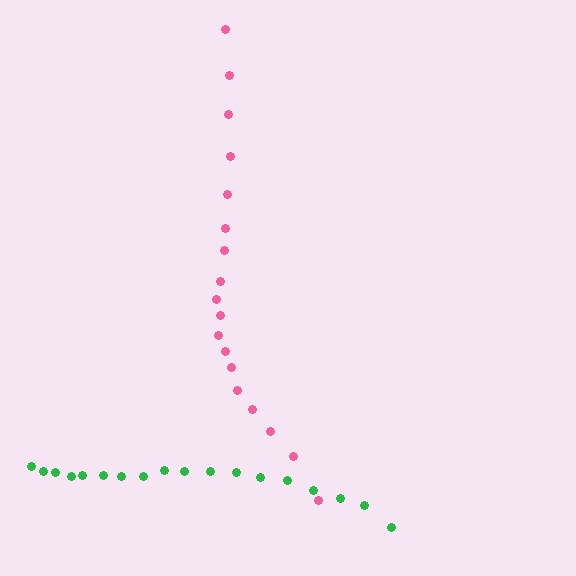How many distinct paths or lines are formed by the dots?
There are 2 distinct paths.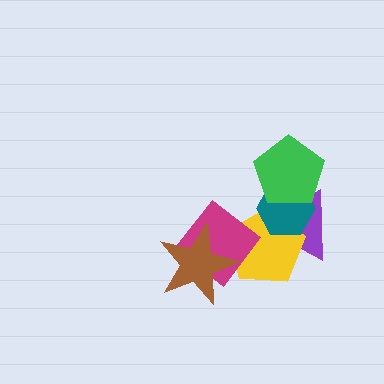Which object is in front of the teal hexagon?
The green pentagon is in front of the teal hexagon.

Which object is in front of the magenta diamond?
The brown star is in front of the magenta diamond.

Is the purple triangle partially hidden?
Yes, it is partially covered by another shape.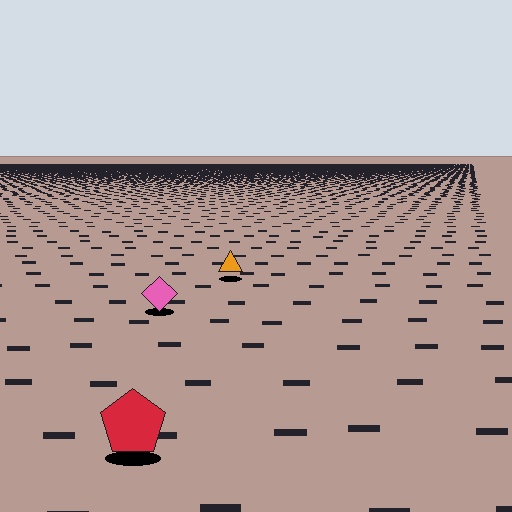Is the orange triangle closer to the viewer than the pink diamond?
No. The pink diamond is closer — you can tell from the texture gradient: the ground texture is coarser near it.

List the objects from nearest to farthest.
From nearest to farthest: the red pentagon, the pink diamond, the orange triangle.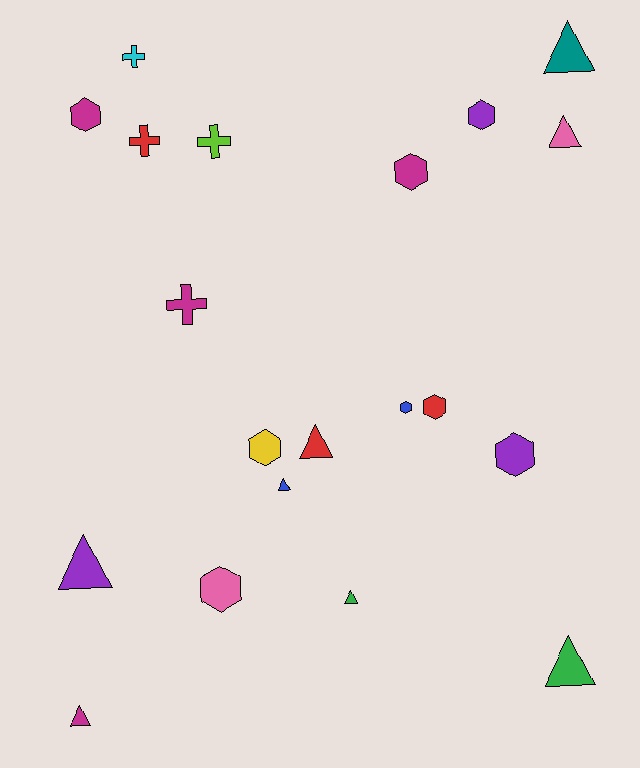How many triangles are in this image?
There are 8 triangles.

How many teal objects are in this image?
There is 1 teal object.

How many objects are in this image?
There are 20 objects.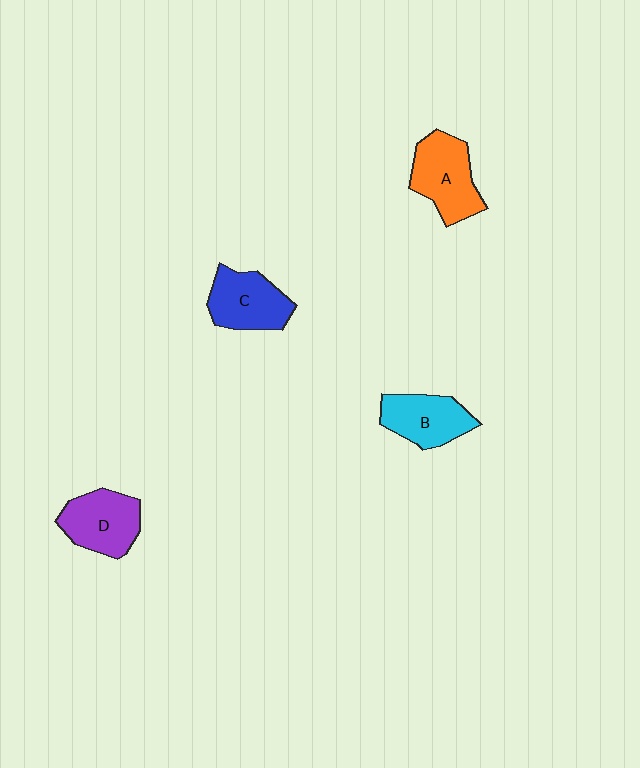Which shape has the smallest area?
Shape B (cyan).